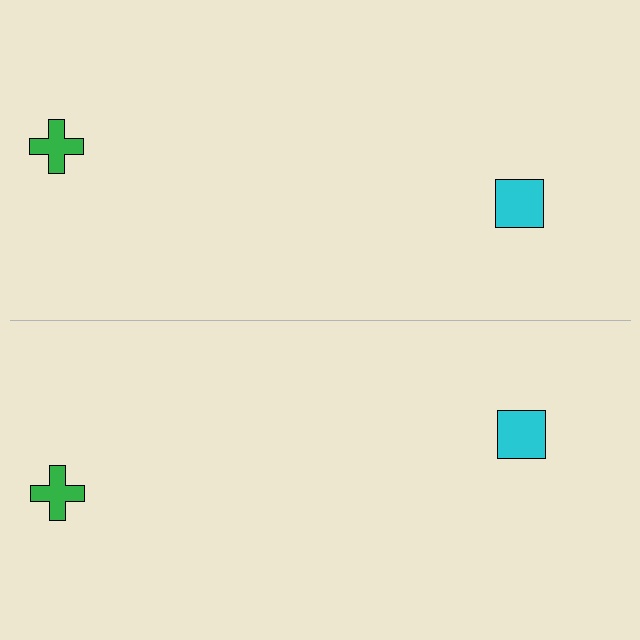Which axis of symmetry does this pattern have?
The pattern has a horizontal axis of symmetry running through the center of the image.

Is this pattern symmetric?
Yes, this pattern has bilateral (reflection) symmetry.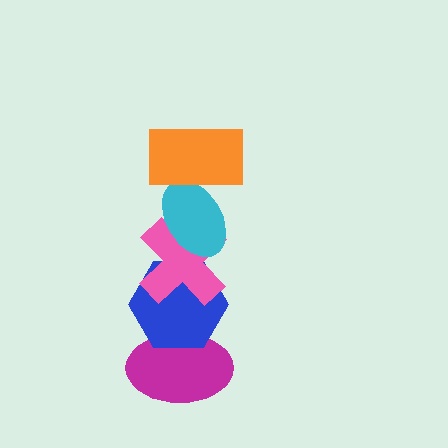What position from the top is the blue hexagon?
The blue hexagon is 4th from the top.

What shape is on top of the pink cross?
The cyan ellipse is on top of the pink cross.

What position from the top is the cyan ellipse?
The cyan ellipse is 2nd from the top.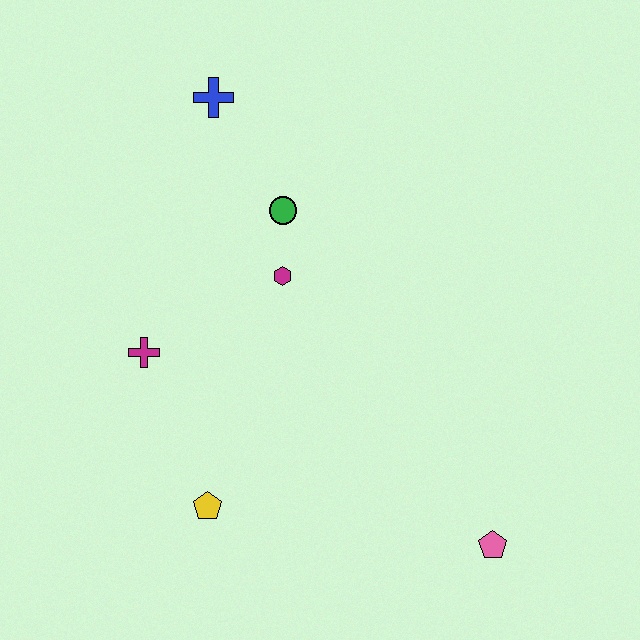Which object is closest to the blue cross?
The green circle is closest to the blue cross.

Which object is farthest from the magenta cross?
The pink pentagon is farthest from the magenta cross.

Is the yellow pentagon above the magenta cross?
No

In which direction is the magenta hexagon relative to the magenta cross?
The magenta hexagon is to the right of the magenta cross.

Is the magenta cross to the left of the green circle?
Yes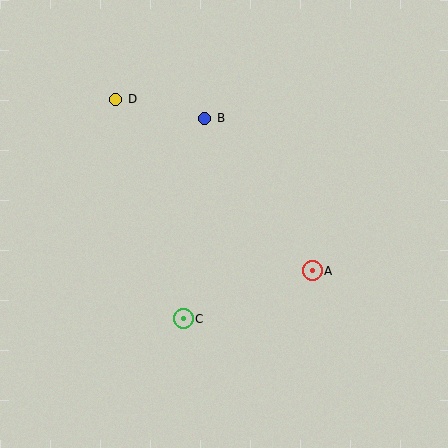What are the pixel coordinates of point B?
Point B is at (205, 118).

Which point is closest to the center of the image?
Point A at (312, 271) is closest to the center.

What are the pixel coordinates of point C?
Point C is at (183, 319).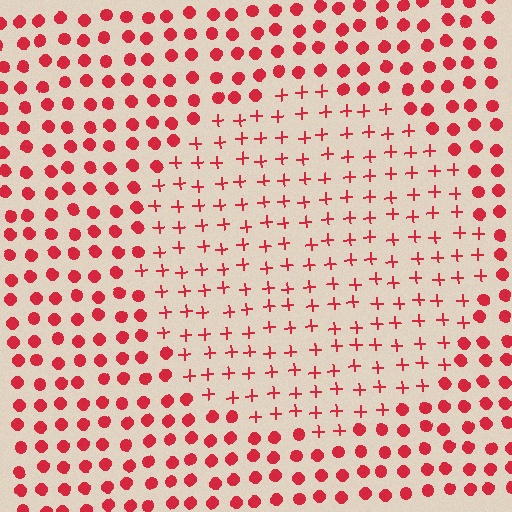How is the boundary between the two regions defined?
The boundary is defined by a change in element shape: plus signs inside vs. circles outside. All elements share the same color and spacing.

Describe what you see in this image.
The image is filled with small red elements arranged in a uniform grid. A circle-shaped region contains plus signs, while the surrounding area contains circles. The boundary is defined purely by the change in element shape.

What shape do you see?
I see a circle.